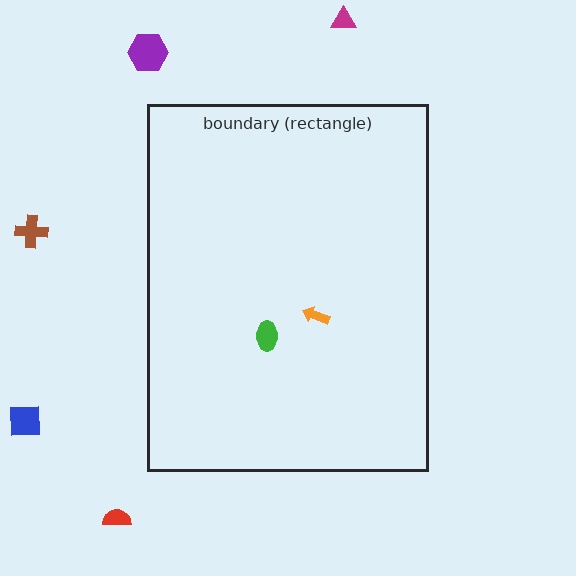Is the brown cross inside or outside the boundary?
Outside.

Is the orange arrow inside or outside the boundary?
Inside.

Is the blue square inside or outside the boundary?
Outside.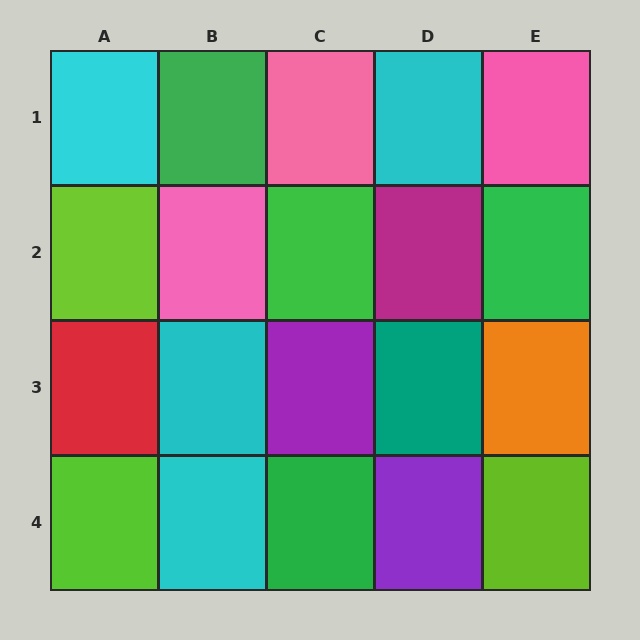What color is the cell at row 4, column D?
Purple.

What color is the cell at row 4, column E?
Lime.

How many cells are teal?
1 cell is teal.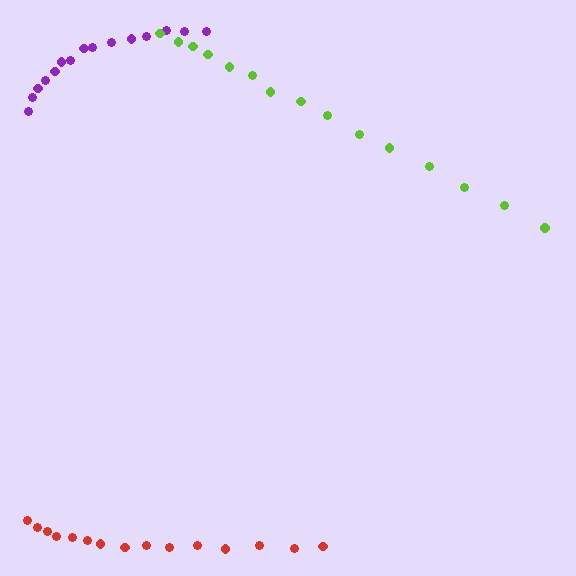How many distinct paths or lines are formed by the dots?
There are 3 distinct paths.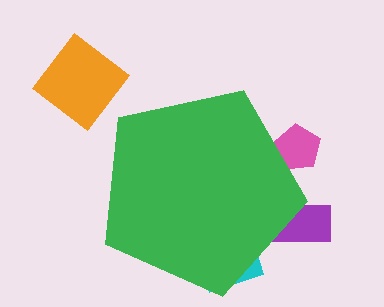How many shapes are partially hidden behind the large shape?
3 shapes are partially hidden.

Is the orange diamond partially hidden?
No, the orange diamond is fully visible.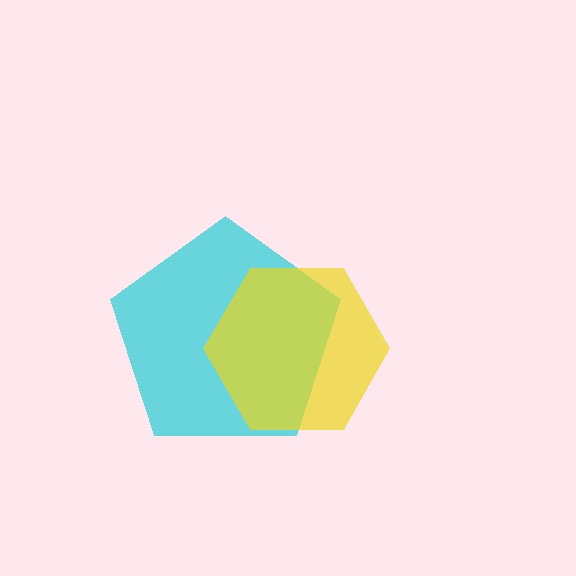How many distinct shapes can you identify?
There are 2 distinct shapes: a cyan pentagon, a yellow hexagon.